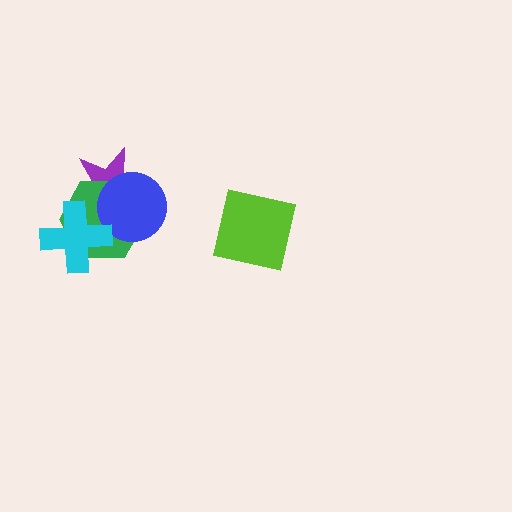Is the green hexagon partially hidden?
Yes, it is partially covered by another shape.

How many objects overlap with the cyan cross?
2 objects overlap with the cyan cross.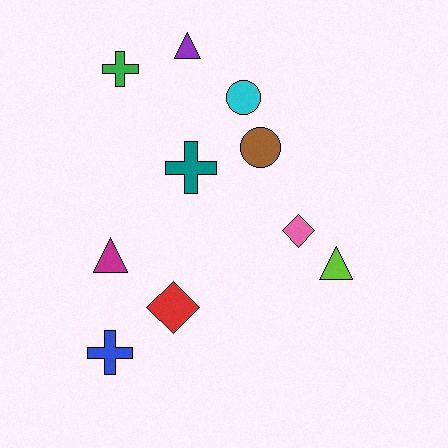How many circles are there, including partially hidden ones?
There are 2 circles.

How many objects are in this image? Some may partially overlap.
There are 10 objects.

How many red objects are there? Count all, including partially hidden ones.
There is 1 red object.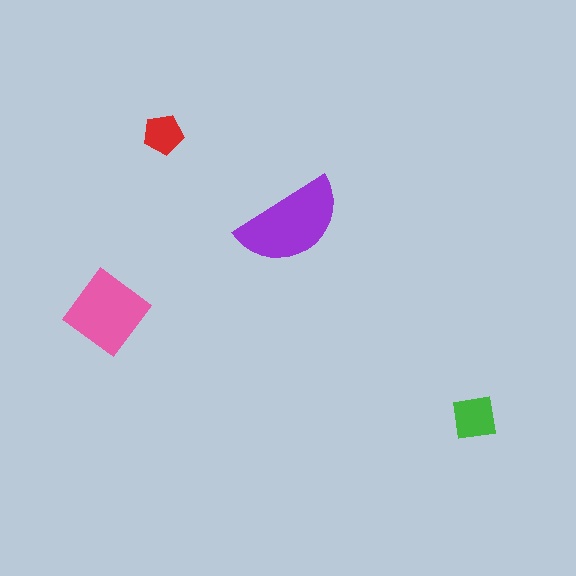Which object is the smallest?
The red pentagon.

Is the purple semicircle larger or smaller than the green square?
Larger.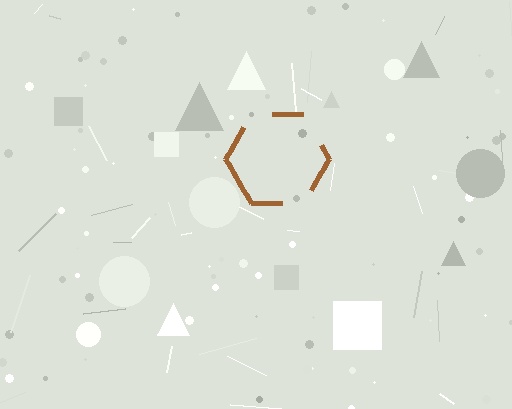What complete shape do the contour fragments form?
The contour fragments form a hexagon.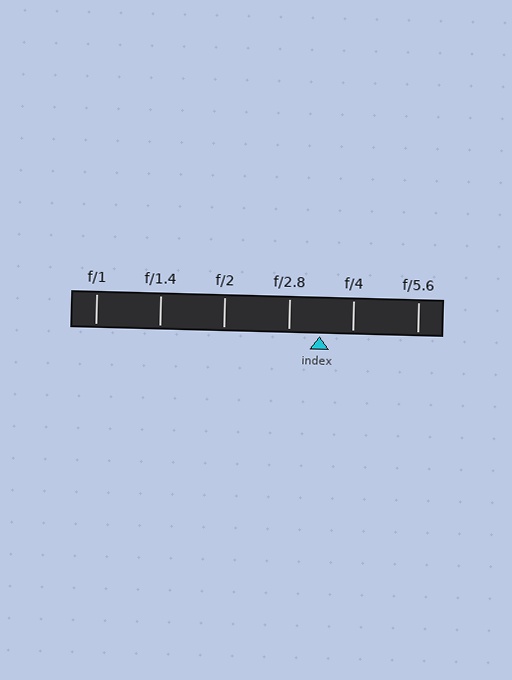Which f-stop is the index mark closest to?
The index mark is closest to f/2.8.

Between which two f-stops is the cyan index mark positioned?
The index mark is between f/2.8 and f/4.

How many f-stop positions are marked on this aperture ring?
There are 6 f-stop positions marked.